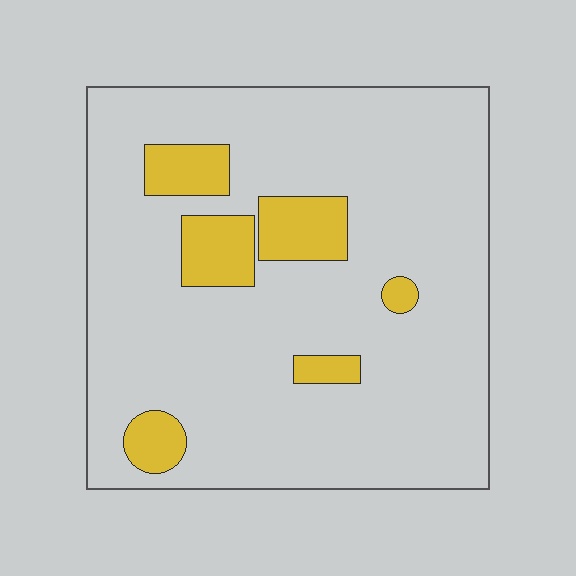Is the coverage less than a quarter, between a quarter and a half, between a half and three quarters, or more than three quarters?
Less than a quarter.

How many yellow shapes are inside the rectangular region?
6.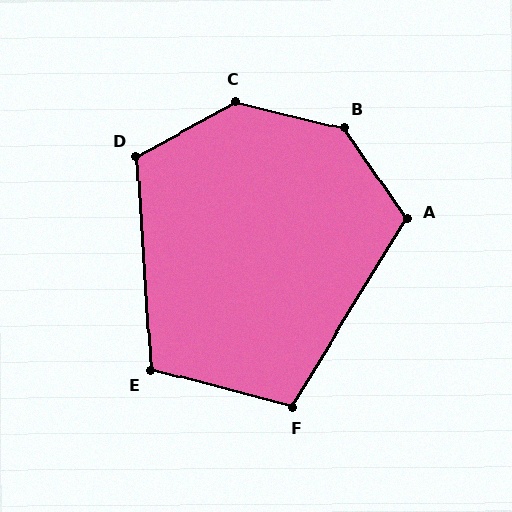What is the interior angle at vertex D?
Approximately 115 degrees (obtuse).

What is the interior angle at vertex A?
Approximately 114 degrees (obtuse).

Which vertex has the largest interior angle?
B, at approximately 138 degrees.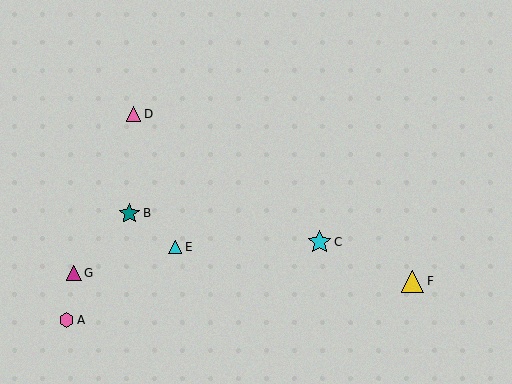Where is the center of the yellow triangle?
The center of the yellow triangle is at (413, 281).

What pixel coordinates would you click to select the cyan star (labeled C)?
Click at (320, 242) to select the cyan star C.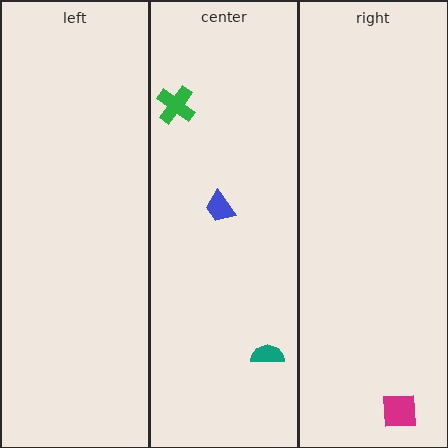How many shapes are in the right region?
1.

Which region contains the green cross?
The center region.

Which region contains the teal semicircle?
The center region.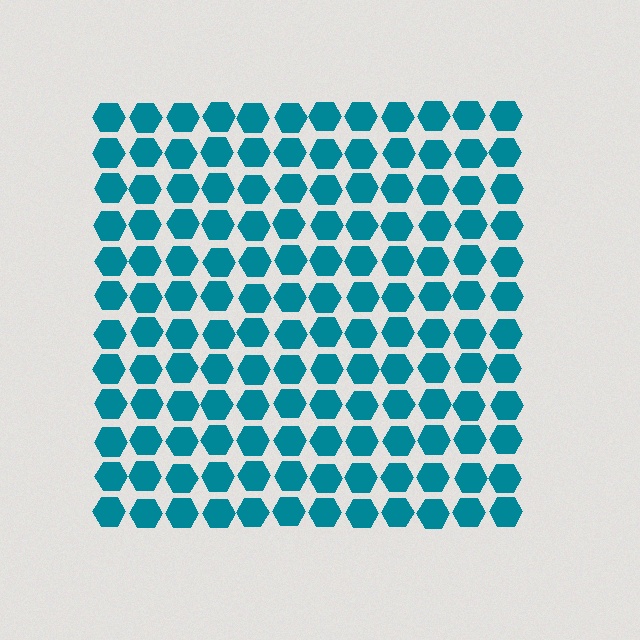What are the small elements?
The small elements are hexagons.